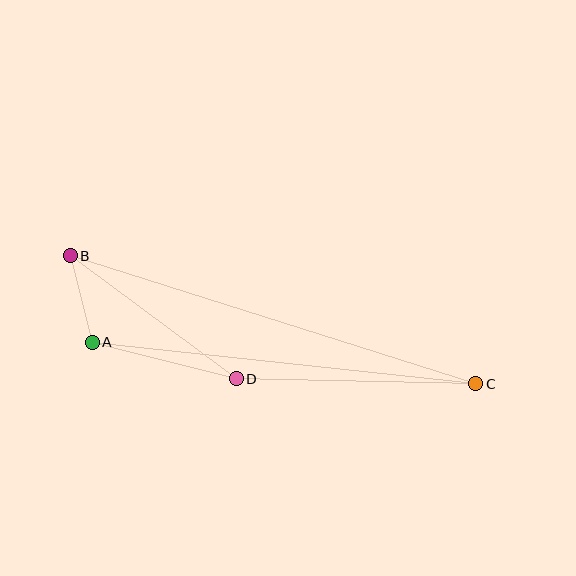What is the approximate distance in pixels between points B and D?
The distance between B and D is approximately 207 pixels.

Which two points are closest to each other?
Points A and B are closest to each other.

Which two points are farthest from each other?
Points B and C are farthest from each other.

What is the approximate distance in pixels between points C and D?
The distance between C and D is approximately 240 pixels.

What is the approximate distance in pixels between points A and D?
The distance between A and D is approximately 148 pixels.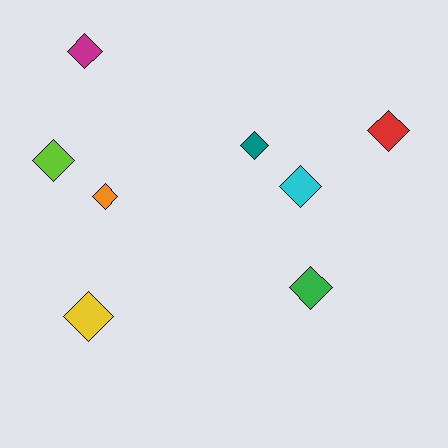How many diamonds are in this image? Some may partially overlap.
There are 8 diamonds.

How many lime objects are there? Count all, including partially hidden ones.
There is 1 lime object.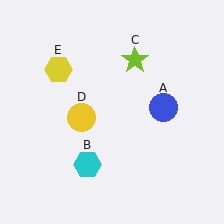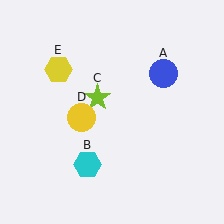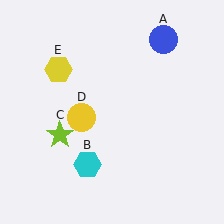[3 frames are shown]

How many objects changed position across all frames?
2 objects changed position: blue circle (object A), lime star (object C).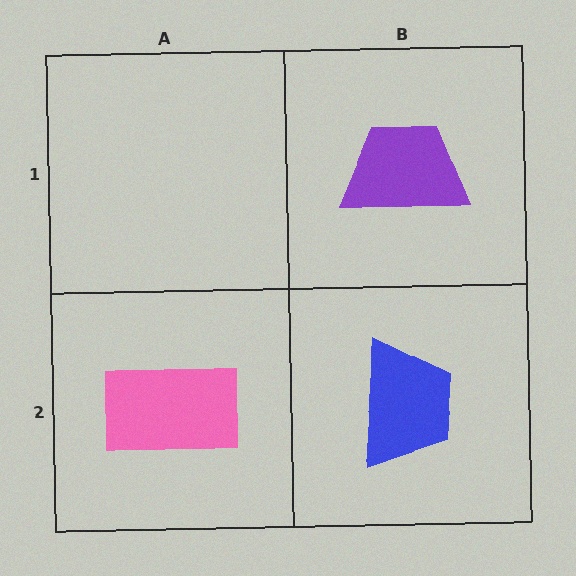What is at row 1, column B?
A purple trapezoid.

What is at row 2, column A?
A pink rectangle.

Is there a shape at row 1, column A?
No, that cell is empty.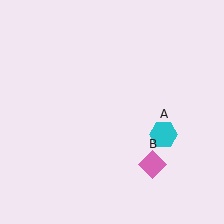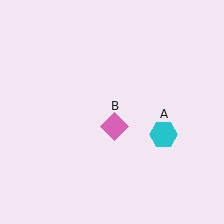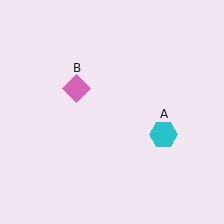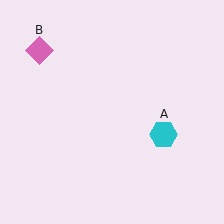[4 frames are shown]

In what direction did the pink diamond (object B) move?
The pink diamond (object B) moved up and to the left.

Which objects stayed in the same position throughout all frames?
Cyan hexagon (object A) remained stationary.